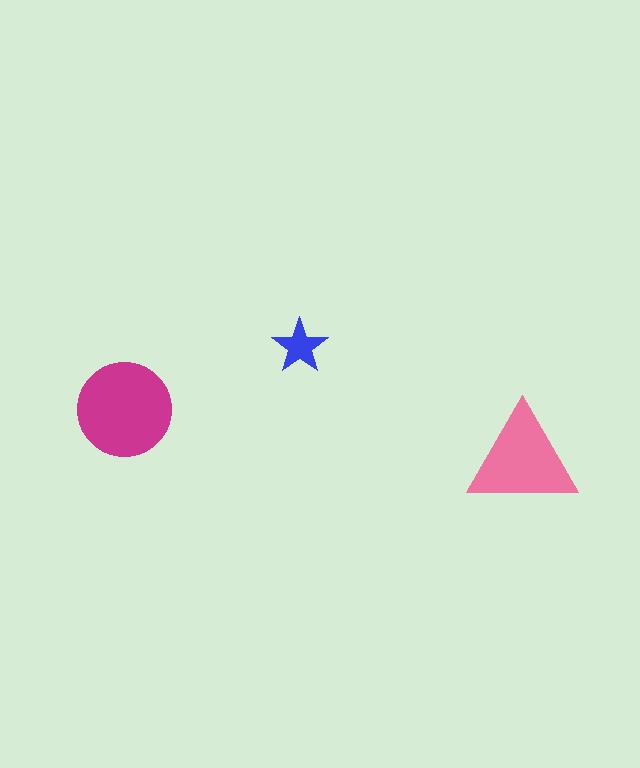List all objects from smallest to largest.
The blue star, the pink triangle, the magenta circle.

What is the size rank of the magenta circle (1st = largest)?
1st.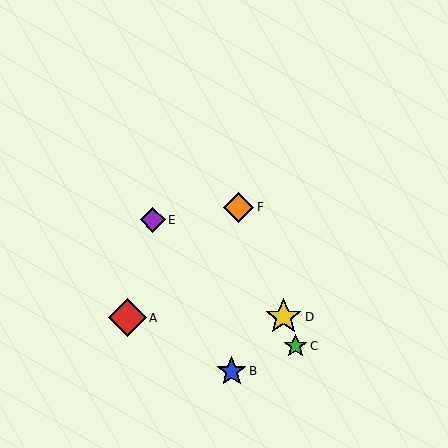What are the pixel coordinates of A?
Object A is at (127, 318).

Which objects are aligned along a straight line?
Objects C, D, F are aligned along a straight line.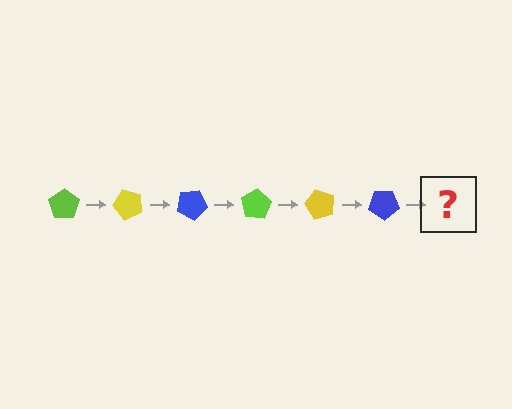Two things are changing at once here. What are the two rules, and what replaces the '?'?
The two rules are that it rotates 50 degrees each step and the color cycles through lime, yellow, and blue. The '?' should be a lime pentagon, rotated 300 degrees from the start.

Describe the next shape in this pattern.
It should be a lime pentagon, rotated 300 degrees from the start.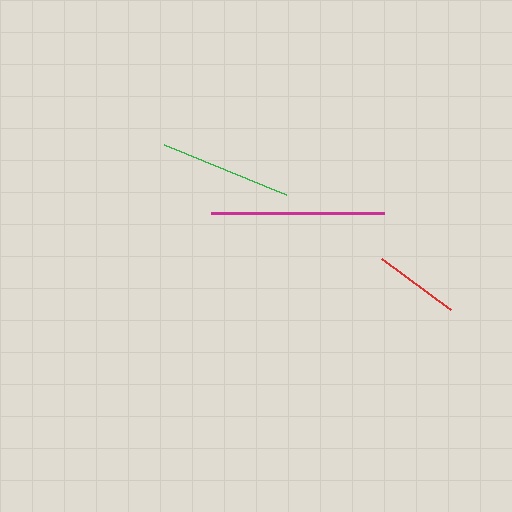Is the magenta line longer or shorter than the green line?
The magenta line is longer than the green line.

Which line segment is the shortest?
The red line is the shortest at approximately 86 pixels.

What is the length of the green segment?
The green segment is approximately 132 pixels long.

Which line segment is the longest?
The magenta line is the longest at approximately 173 pixels.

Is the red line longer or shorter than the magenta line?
The magenta line is longer than the red line.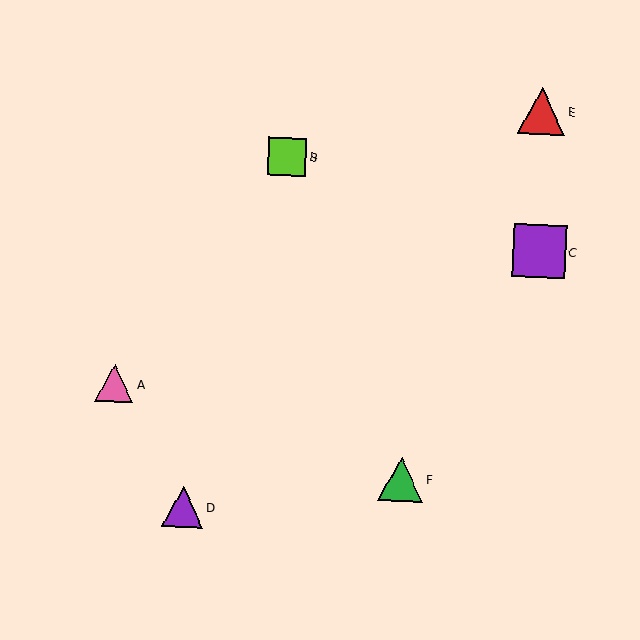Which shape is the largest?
The purple square (labeled C) is the largest.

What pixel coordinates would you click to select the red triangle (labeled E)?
Click at (542, 111) to select the red triangle E.